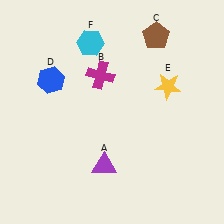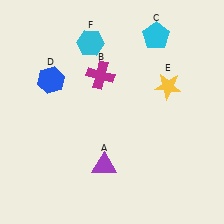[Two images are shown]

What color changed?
The pentagon (C) changed from brown in Image 1 to cyan in Image 2.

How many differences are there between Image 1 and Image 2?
There is 1 difference between the two images.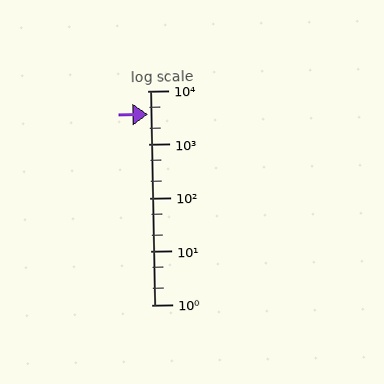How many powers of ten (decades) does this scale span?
The scale spans 4 decades, from 1 to 10000.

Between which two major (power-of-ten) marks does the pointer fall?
The pointer is between 1000 and 10000.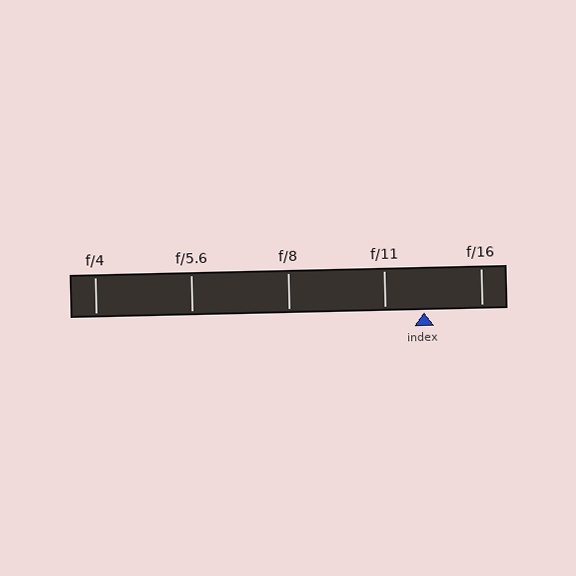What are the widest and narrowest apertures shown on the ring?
The widest aperture shown is f/4 and the narrowest is f/16.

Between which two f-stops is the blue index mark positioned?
The index mark is between f/11 and f/16.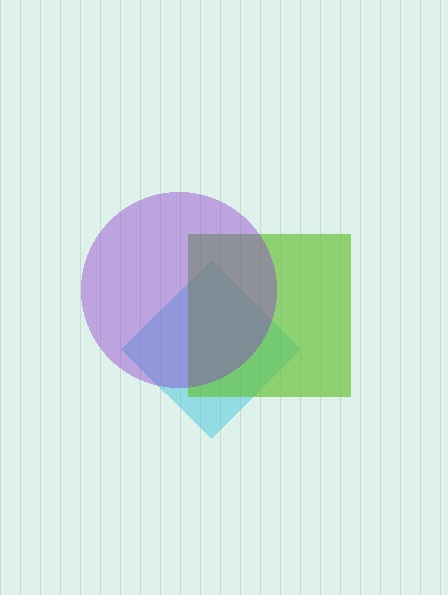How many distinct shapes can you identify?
There are 3 distinct shapes: a cyan diamond, a lime square, a purple circle.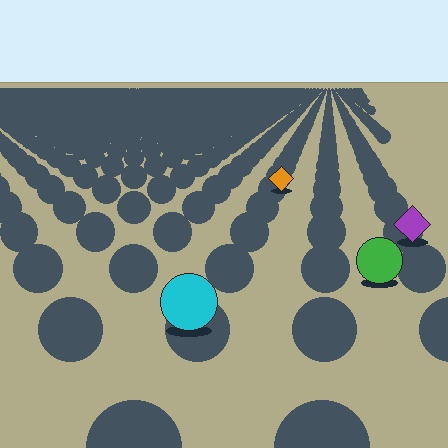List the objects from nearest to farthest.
From nearest to farthest: the cyan circle, the green circle, the purple diamond, the orange diamond.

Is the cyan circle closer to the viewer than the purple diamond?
Yes. The cyan circle is closer — you can tell from the texture gradient: the ground texture is coarser near it.